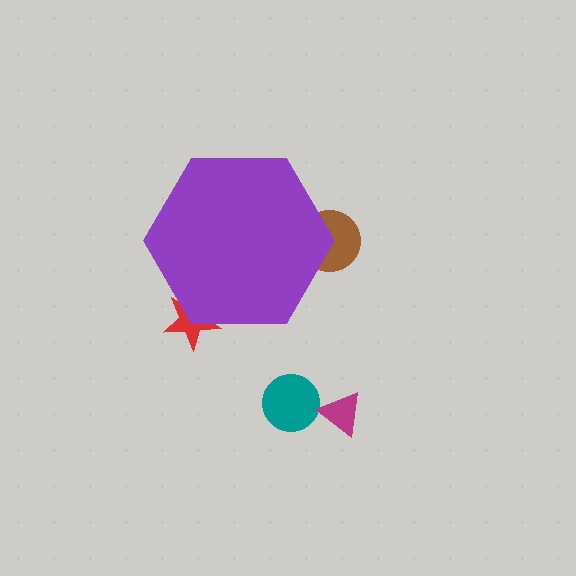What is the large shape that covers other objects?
A purple hexagon.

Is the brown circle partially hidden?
Yes, the brown circle is partially hidden behind the purple hexagon.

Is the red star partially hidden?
Yes, the red star is partially hidden behind the purple hexagon.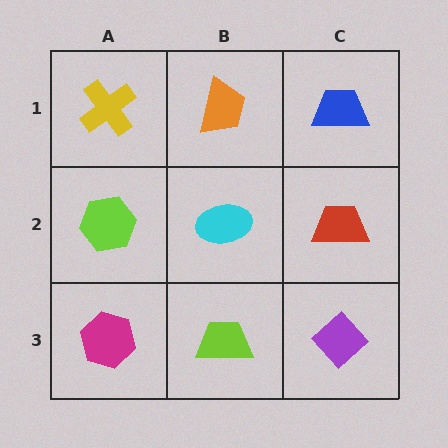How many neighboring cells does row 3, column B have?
3.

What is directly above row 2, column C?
A blue trapezoid.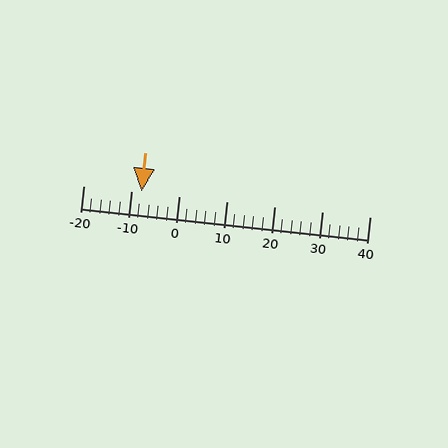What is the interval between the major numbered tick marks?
The major tick marks are spaced 10 units apart.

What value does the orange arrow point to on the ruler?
The orange arrow points to approximately -8.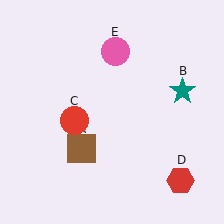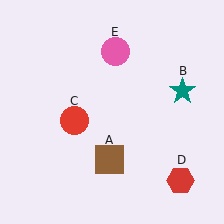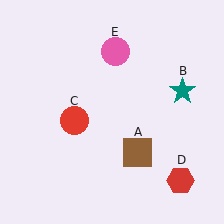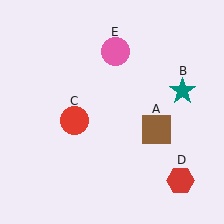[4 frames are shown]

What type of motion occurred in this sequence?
The brown square (object A) rotated counterclockwise around the center of the scene.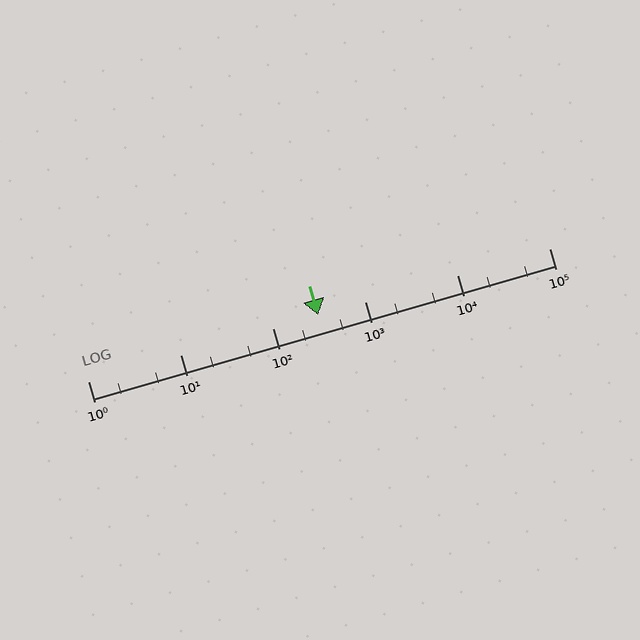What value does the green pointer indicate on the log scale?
The pointer indicates approximately 310.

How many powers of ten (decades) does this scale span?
The scale spans 5 decades, from 1 to 100000.